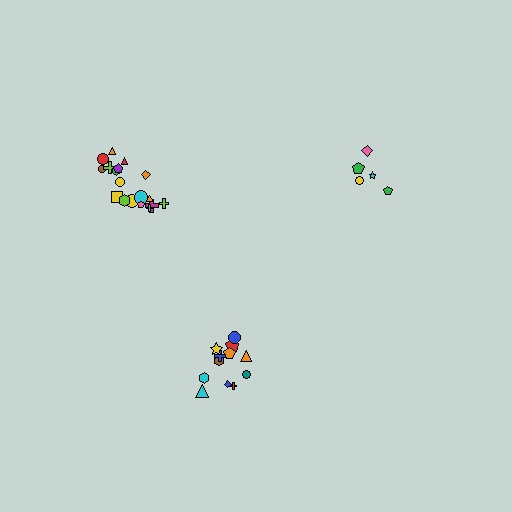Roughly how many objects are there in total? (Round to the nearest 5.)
Roughly 35 objects in total.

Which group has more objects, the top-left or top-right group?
The top-left group.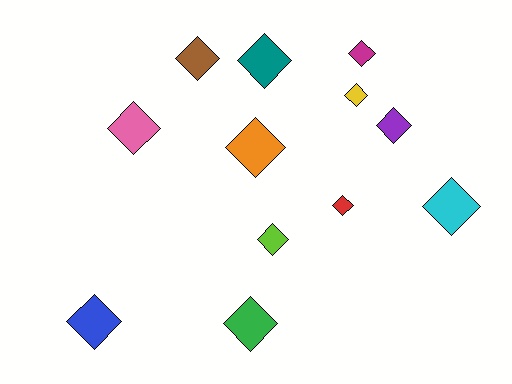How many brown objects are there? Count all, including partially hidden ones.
There is 1 brown object.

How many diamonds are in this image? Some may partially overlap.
There are 12 diamonds.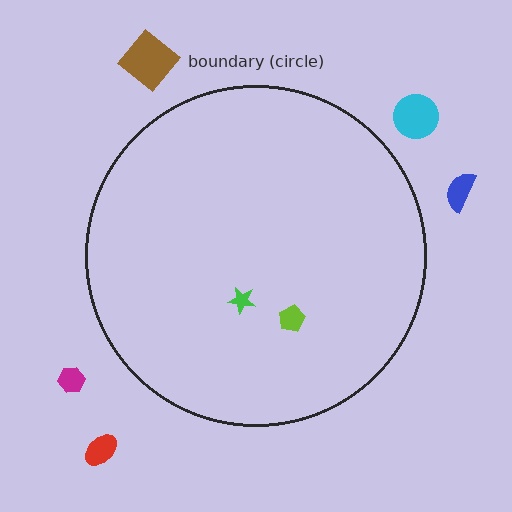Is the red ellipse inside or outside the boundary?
Outside.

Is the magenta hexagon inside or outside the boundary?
Outside.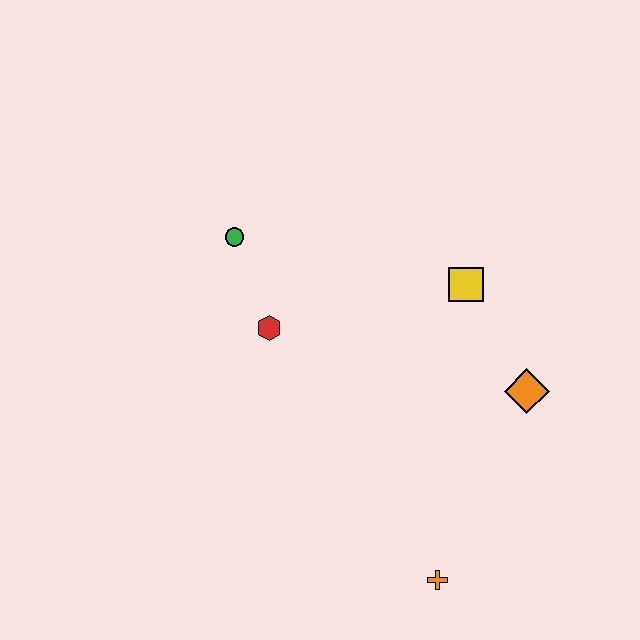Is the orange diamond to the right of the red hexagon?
Yes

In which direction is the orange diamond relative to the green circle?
The orange diamond is to the right of the green circle.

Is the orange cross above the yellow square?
No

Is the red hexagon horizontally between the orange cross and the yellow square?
No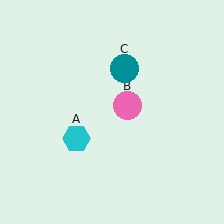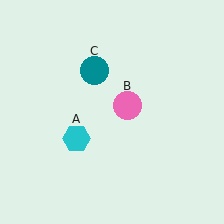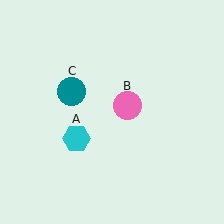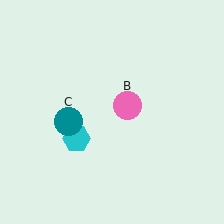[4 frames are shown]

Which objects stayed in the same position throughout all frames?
Cyan hexagon (object A) and pink circle (object B) remained stationary.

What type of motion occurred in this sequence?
The teal circle (object C) rotated counterclockwise around the center of the scene.